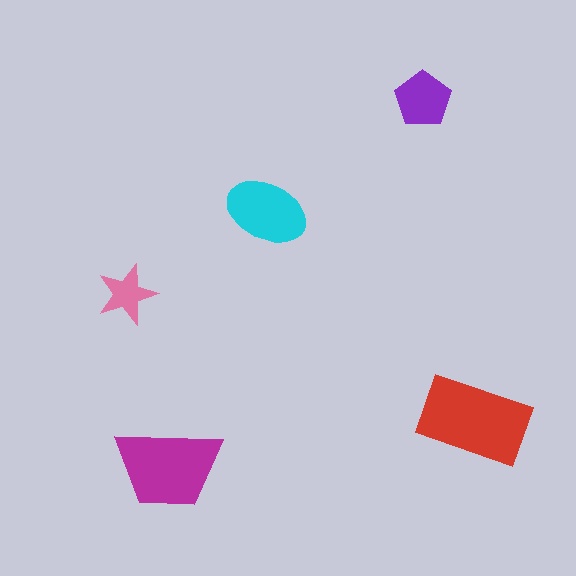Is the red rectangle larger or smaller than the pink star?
Larger.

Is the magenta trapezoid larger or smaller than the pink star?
Larger.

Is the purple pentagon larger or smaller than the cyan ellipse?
Smaller.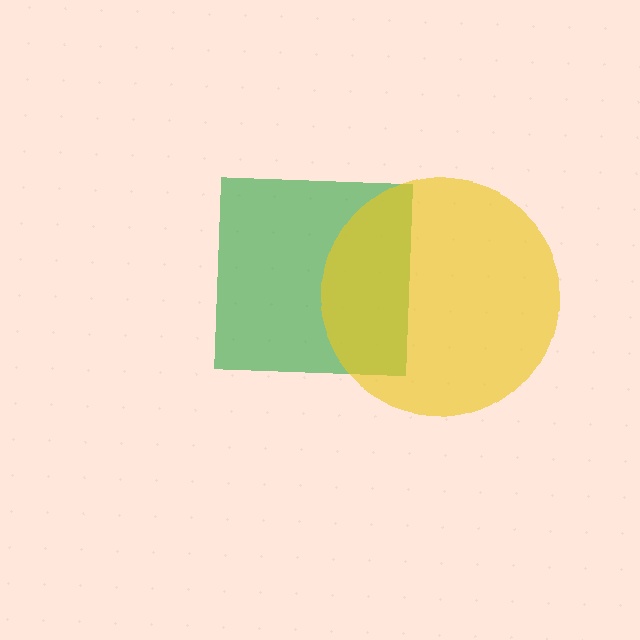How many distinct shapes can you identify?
There are 2 distinct shapes: a green square, a yellow circle.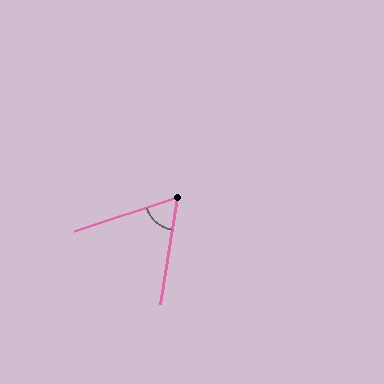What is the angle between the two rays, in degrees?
Approximately 63 degrees.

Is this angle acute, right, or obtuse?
It is acute.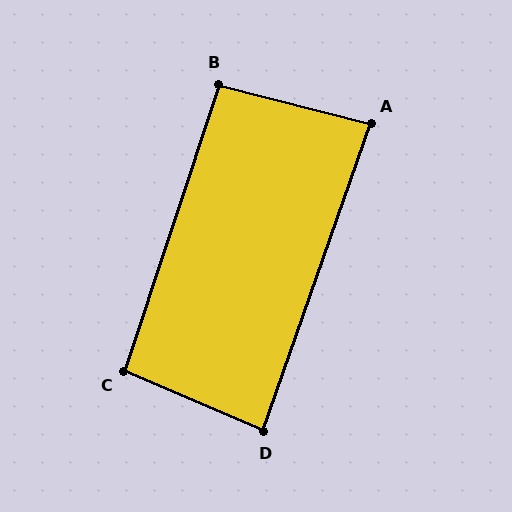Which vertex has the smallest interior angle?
A, at approximately 85 degrees.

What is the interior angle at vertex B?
Approximately 94 degrees (approximately right).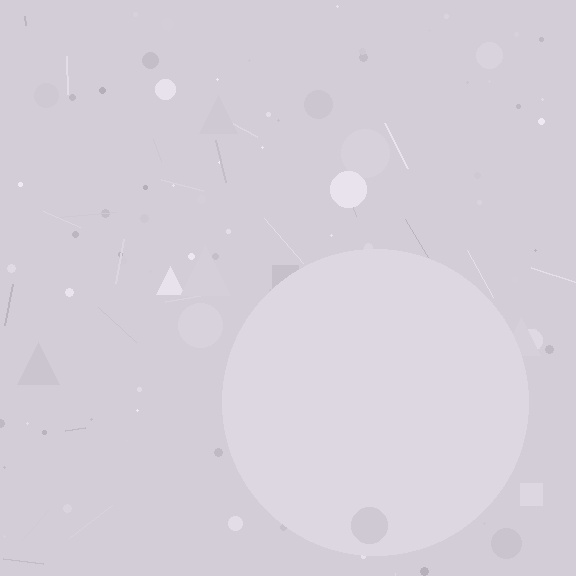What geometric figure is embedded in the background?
A circle is embedded in the background.